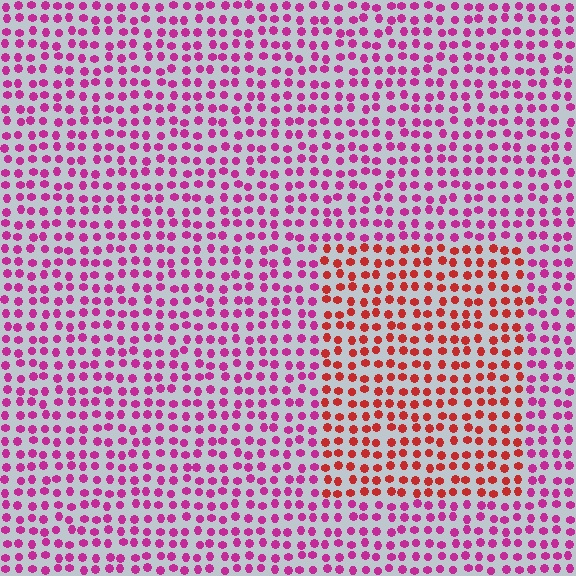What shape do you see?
I see a rectangle.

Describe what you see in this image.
The image is filled with small magenta elements in a uniform arrangement. A rectangle-shaped region is visible where the elements are tinted to a slightly different hue, forming a subtle color boundary.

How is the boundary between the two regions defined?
The boundary is defined purely by a slight shift in hue (about 42 degrees). Spacing, size, and orientation are identical on both sides.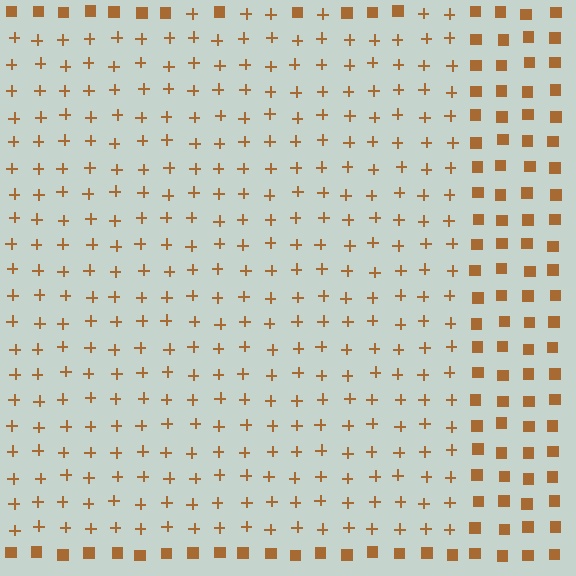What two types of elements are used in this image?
The image uses plus signs inside the rectangle region and squares outside it.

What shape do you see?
I see a rectangle.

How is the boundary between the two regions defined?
The boundary is defined by a change in element shape: plus signs inside vs. squares outside. All elements share the same color and spacing.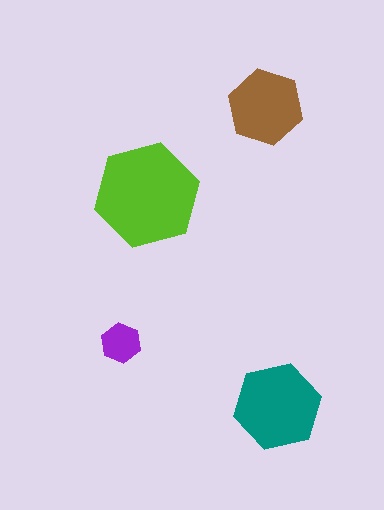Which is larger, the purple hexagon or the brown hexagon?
The brown one.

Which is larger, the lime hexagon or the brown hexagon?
The lime one.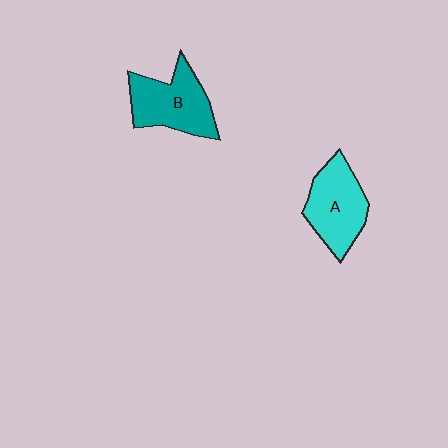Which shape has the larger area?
Shape B (teal).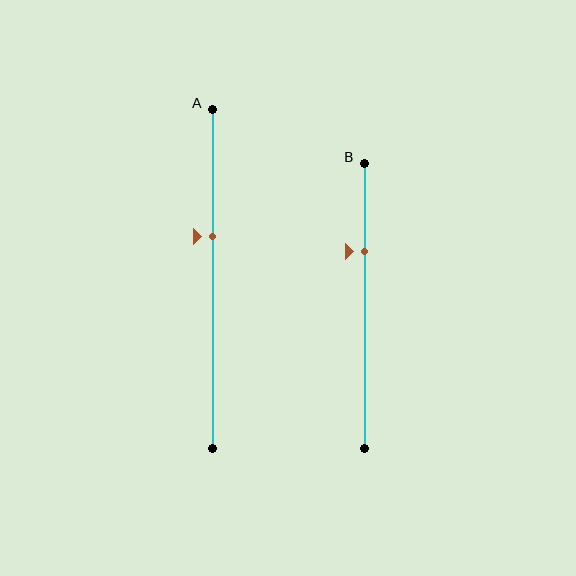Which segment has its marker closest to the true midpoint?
Segment A has its marker closest to the true midpoint.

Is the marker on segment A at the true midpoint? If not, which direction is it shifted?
No, the marker on segment A is shifted upward by about 12% of the segment length.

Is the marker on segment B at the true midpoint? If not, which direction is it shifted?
No, the marker on segment B is shifted upward by about 19% of the segment length.